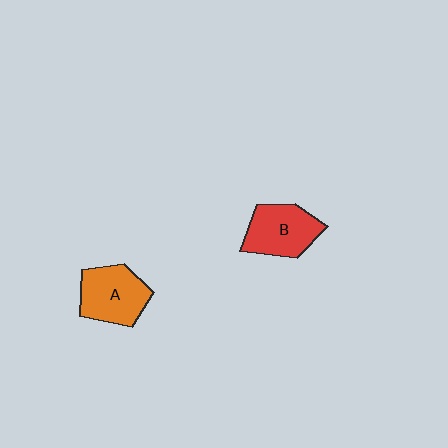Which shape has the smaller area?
Shape B (red).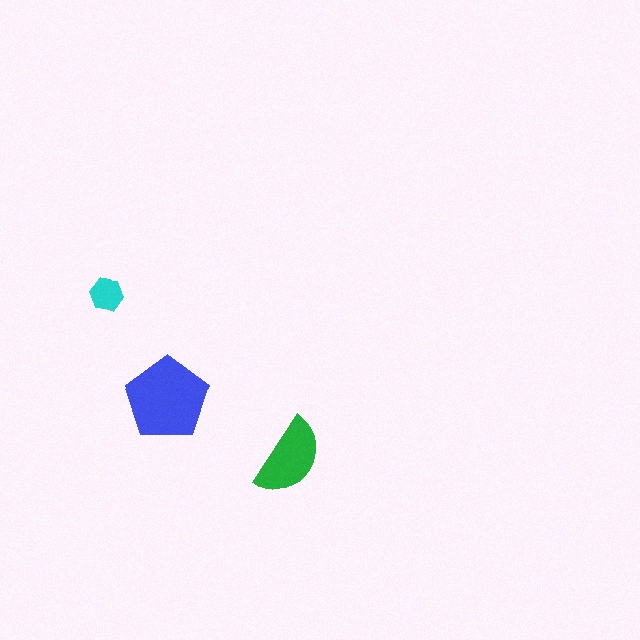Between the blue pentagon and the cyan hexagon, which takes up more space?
The blue pentagon.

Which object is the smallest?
The cyan hexagon.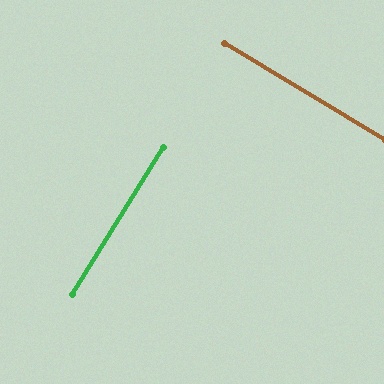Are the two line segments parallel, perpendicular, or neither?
Perpendicular — they meet at approximately 90°.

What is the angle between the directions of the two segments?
Approximately 90 degrees.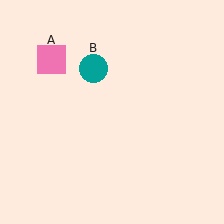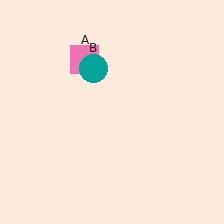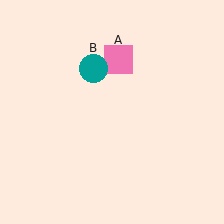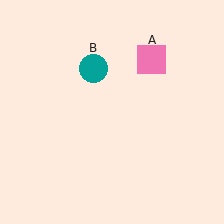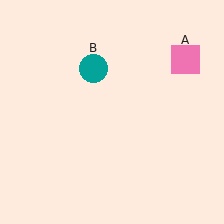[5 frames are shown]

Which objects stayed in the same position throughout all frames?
Teal circle (object B) remained stationary.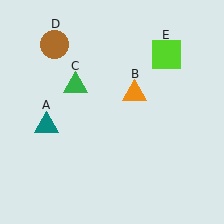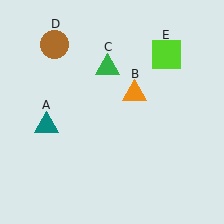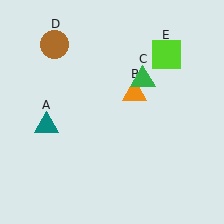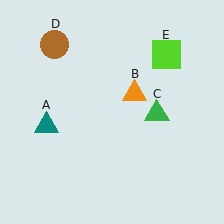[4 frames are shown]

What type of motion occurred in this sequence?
The green triangle (object C) rotated clockwise around the center of the scene.